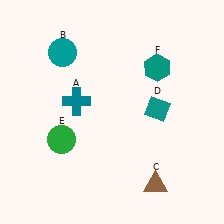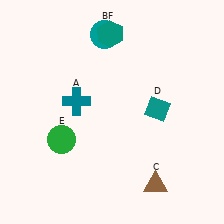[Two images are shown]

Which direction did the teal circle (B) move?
The teal circle (B) moved right.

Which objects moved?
The objects that moved are: the teal circle (B), the teal hexagon (F).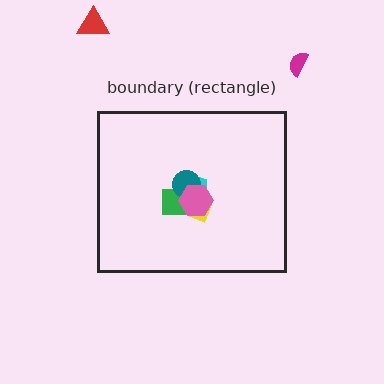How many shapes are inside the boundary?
5 inside, 2 outside.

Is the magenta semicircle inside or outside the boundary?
Outside.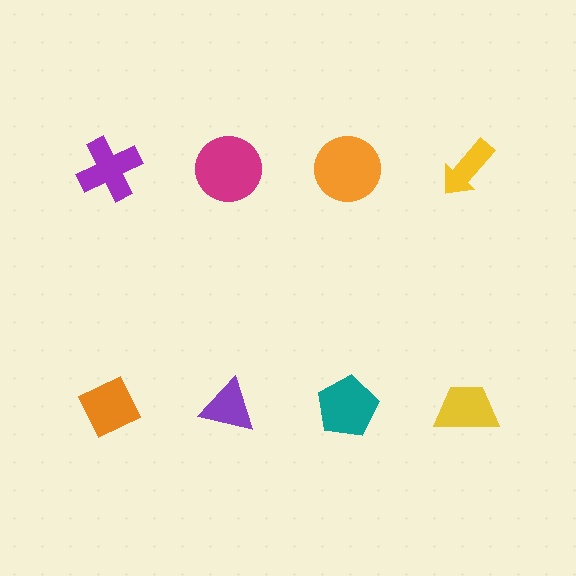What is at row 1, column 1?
A purple cross.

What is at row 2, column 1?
An orange diamond.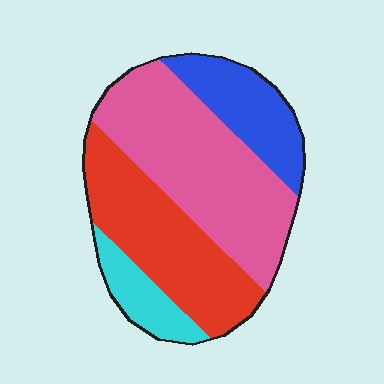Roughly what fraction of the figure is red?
Red covers 31% of the figure.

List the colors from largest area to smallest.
From largest to smallest: pink, red, blue, cyan.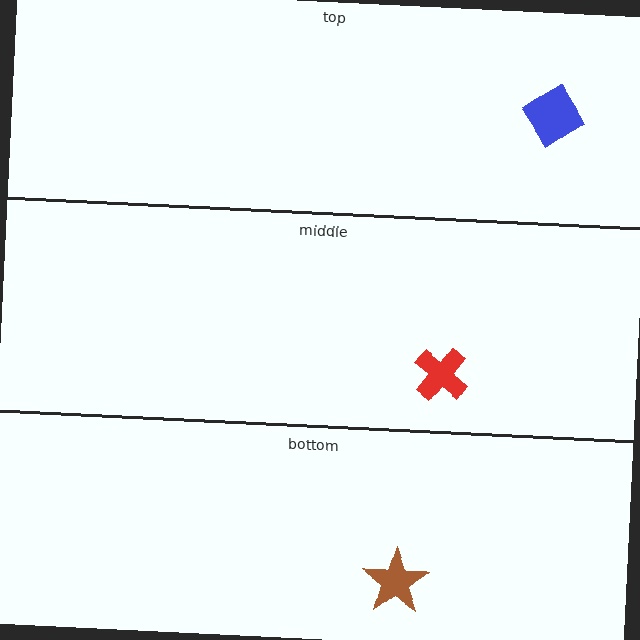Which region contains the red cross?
The middle region.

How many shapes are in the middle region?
1.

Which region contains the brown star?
The bottom region.